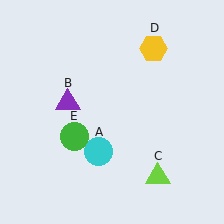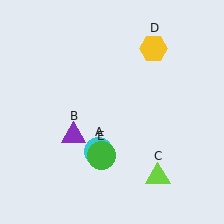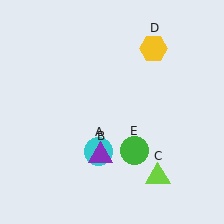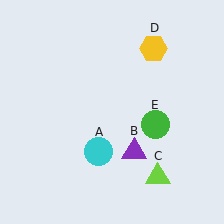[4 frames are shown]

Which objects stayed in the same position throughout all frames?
Cyan circle (object A) and lime triangle (object C) and yellow hexagon (object D) remained stationary.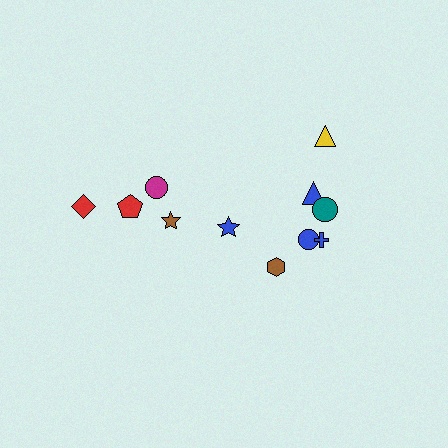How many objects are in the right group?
There are 7 objects.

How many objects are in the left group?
There are 4 objects.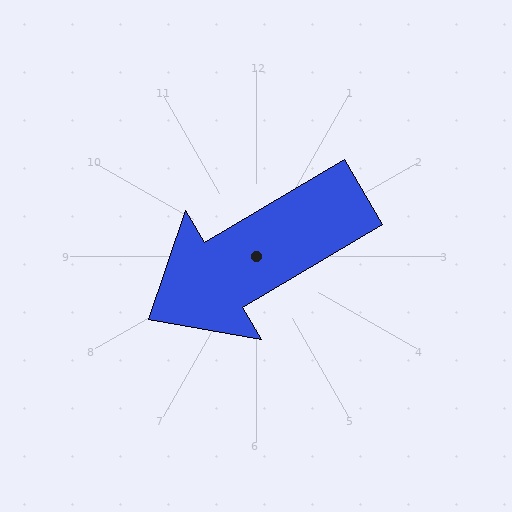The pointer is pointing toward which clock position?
Roughly 8 o'clock.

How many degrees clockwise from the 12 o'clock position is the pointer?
Approximately 239 degrees.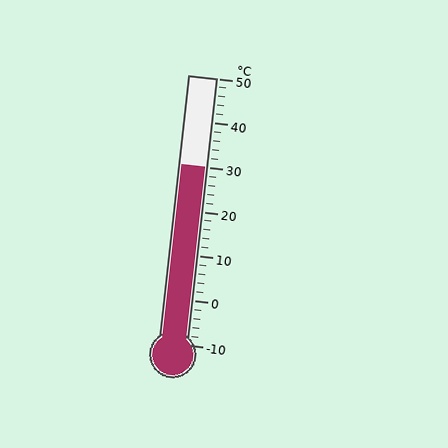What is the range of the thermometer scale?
The thermometer scale ranges from -10°C to 50°C.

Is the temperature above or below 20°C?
The temperature is above 20°C.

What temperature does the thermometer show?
The thermometer shows approximately 30°C.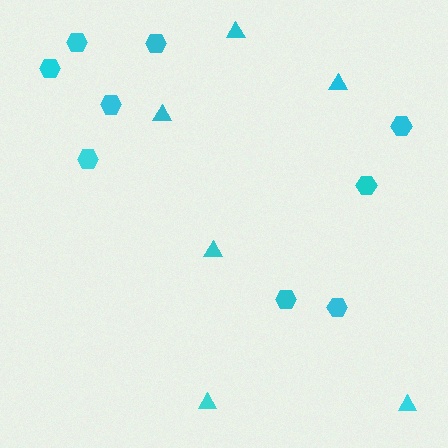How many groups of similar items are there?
There are 2 groups: one group of triangles (6) and one group of hexagons (9).